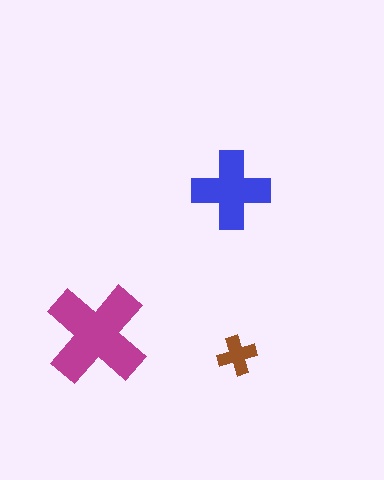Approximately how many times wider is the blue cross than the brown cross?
About 2 times wider.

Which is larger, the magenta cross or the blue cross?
The magenta one.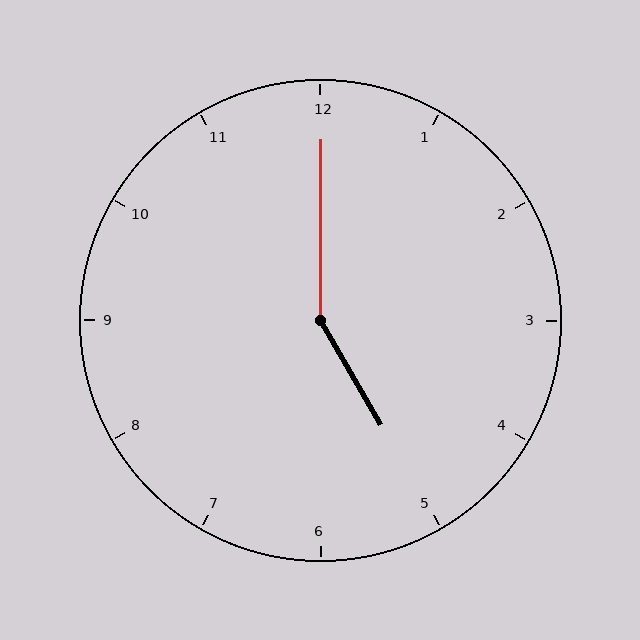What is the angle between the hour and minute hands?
Approximately 150 degrees.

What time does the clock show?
5:00.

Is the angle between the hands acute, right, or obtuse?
It is obtuse.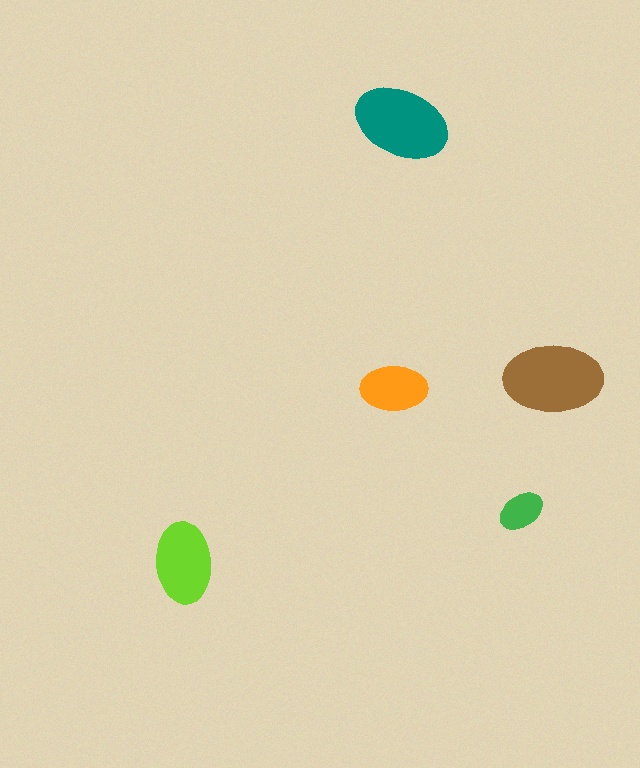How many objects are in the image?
There are 5 objects in the image.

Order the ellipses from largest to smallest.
the brown one, the teal one, the lime one, the orange one, the green one.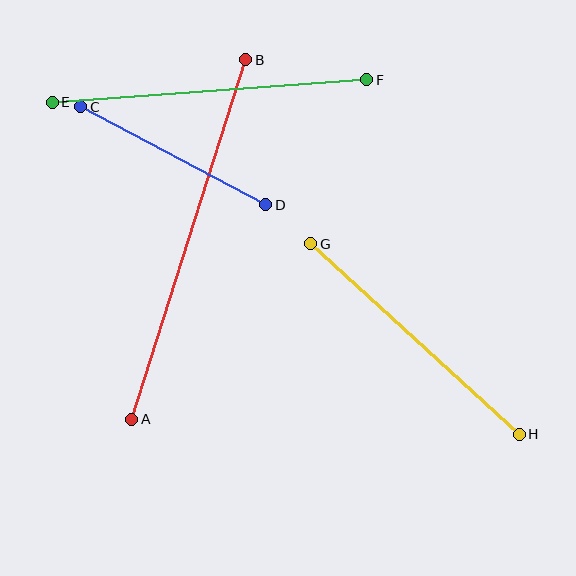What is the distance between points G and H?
The distance is approximately 283 pixels.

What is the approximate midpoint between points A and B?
The midpoint is at approximately (189, 240) pixels.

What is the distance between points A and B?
The distance is approximately 377 pixels.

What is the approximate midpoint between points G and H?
The midpoint is at approximately (415, 339) pixels.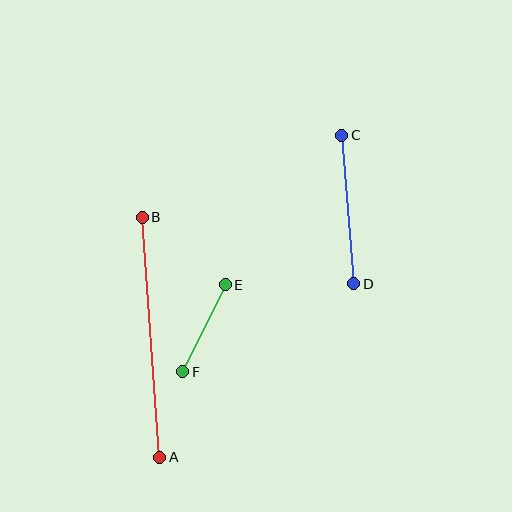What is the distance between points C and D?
The distance is approximately 149 pixels.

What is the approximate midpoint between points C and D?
The midpoint is at approximately (348, 210) pixels.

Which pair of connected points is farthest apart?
Points A and B are farthest apart.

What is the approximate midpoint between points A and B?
The midpoint is at approximately (151, 337) pixels.